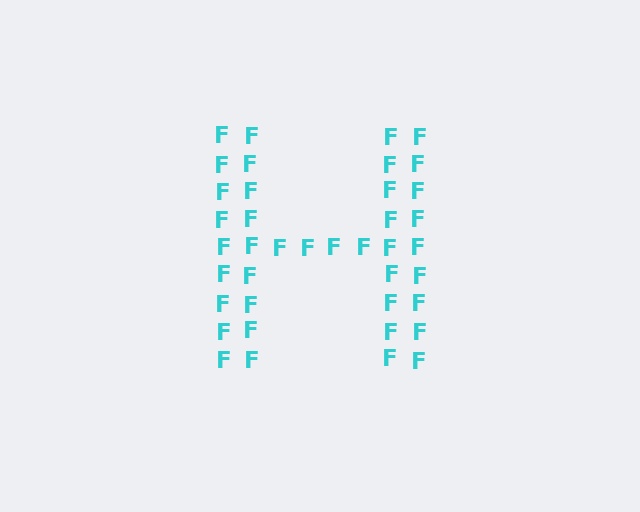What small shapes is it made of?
It is made of small letter F's.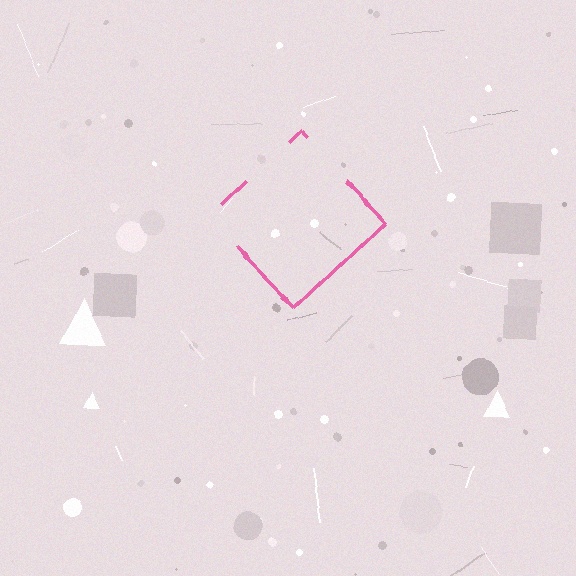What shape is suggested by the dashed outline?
The dashed outline suggests a diamond.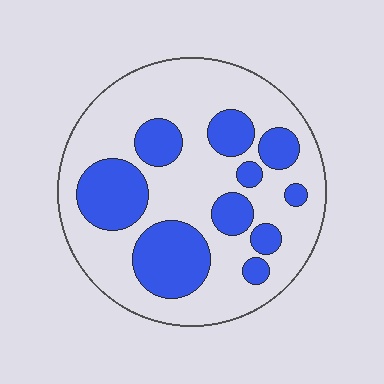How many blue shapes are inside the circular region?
10.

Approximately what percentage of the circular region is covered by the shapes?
Approximately 30%.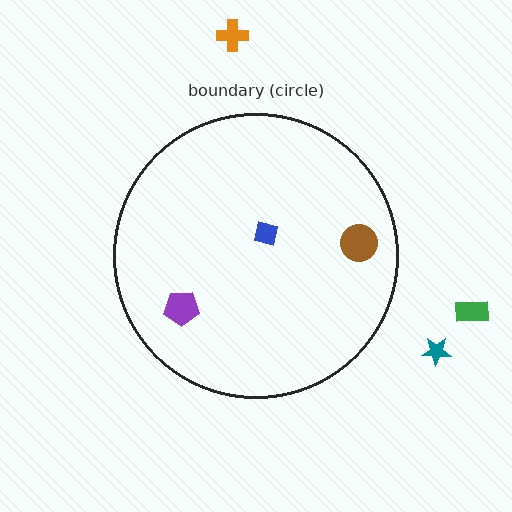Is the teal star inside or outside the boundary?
Outside.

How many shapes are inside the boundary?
3 inside, 3 outside.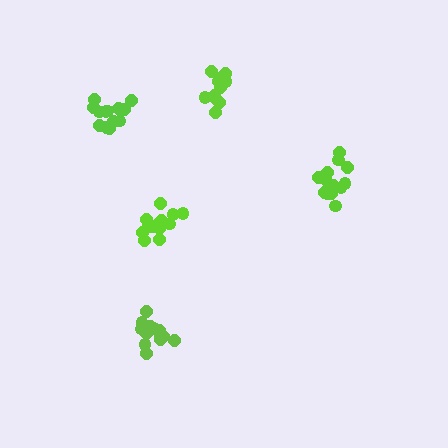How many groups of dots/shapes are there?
There are 5 groups.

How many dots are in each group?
Group 1: 13 dots, Group 2: 16 dots, Group 3: 13 dots, Group 4: 13 dots, Group 5: 13 dots (68 total).